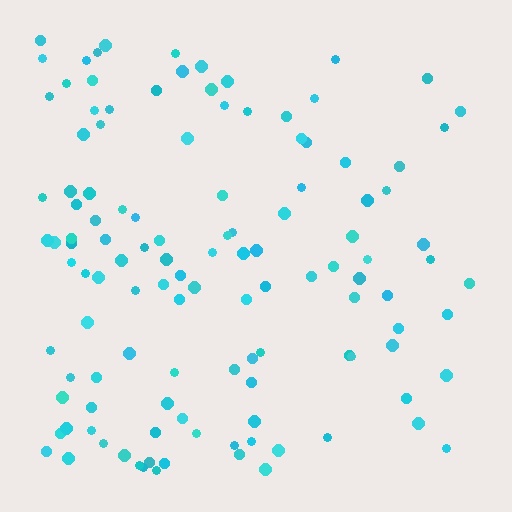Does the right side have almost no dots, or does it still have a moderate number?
Still a moderate number, just noticeably fewer than the left.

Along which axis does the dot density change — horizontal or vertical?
Horizontal.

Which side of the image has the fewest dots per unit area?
The right.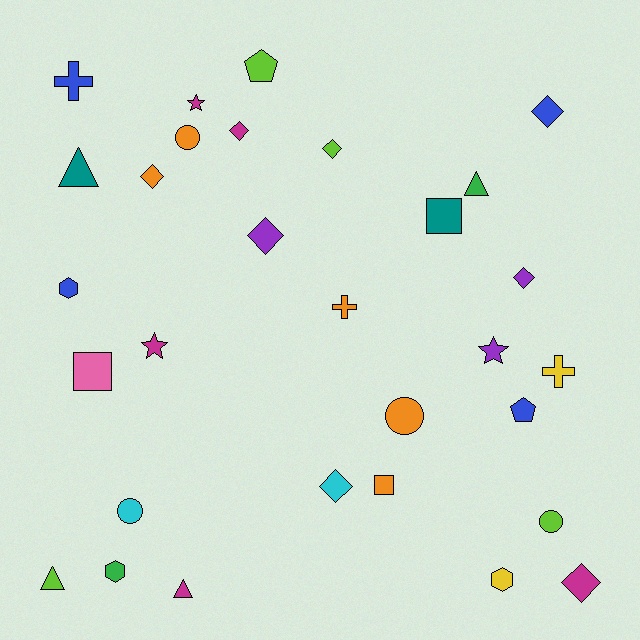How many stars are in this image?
There are 3 stars.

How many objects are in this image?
There are 30 objects.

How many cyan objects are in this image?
There are 2 cyan objects.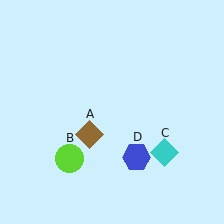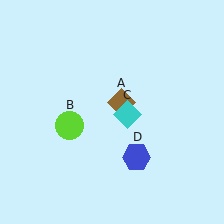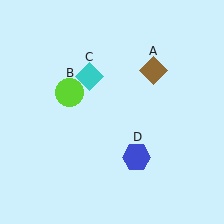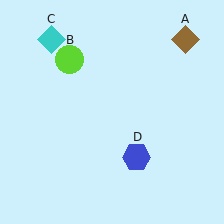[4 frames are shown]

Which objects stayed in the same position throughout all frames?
Blue hexagon (object D) remained stationary.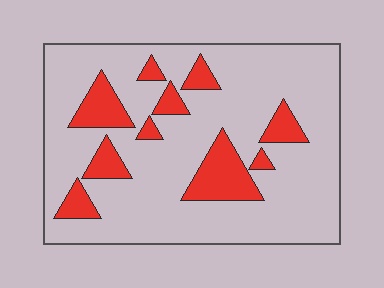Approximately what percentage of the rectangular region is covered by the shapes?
Approximately 20%.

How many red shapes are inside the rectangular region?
10.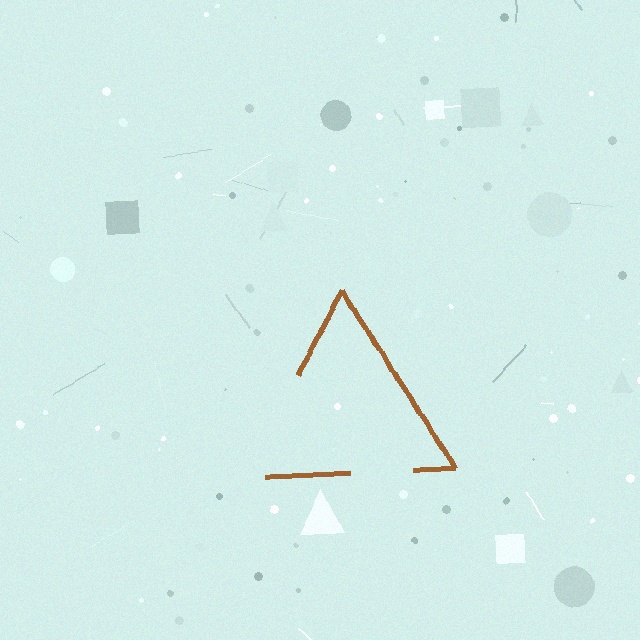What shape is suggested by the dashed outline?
The dashed outline suggests a triangle.